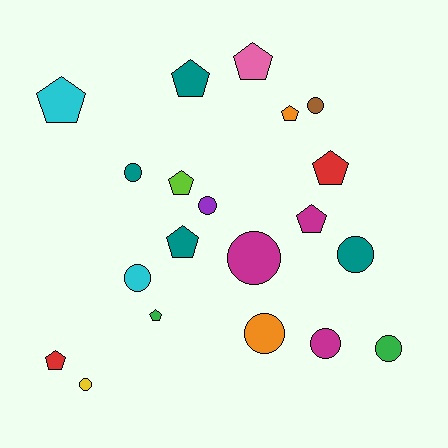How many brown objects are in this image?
There is 1 brown object.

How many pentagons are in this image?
There are 10 pentagons.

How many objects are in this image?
There are 20 objects.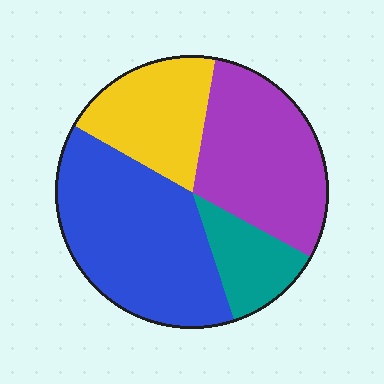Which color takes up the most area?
Blue, at roughly 40%.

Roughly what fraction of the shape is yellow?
Yellow takes up less than a quarter of the shape.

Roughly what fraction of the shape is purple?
Purple takes up about one third (1/3) of the shape.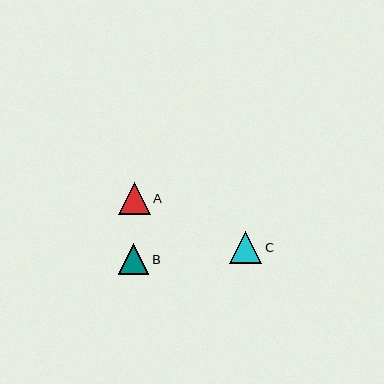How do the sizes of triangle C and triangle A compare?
Triangle C and triangle A are approximately the same size.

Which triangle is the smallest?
Triangle B is the smallest with a size of approximately 31 pixels.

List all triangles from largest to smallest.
From largest to smallest: C, A, B.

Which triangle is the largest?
Triangle C is the largest with a size of approximately 32 pixels.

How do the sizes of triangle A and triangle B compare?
Triangle A and triangle B are approximately the same size.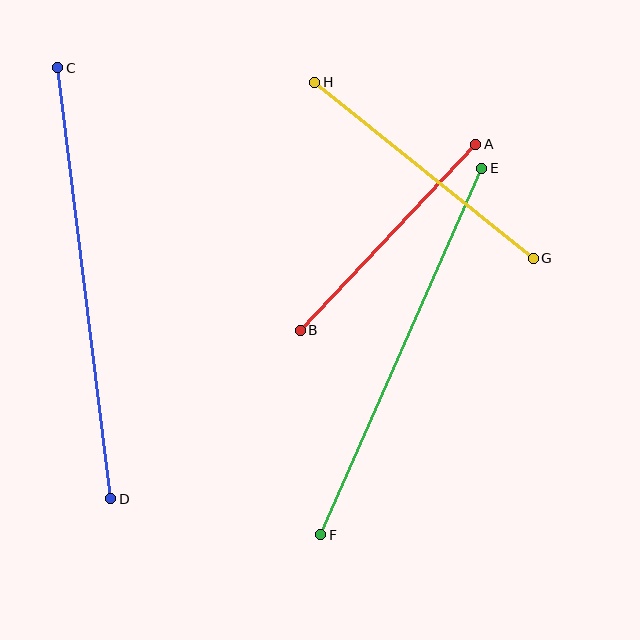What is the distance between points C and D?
The distance is approximately 434 pixels.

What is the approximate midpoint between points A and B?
The midpoint is at approximately (388, 237) pixels.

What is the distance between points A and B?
The distance is approximately 256 pixels.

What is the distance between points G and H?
The distance is approximately 281 pixels.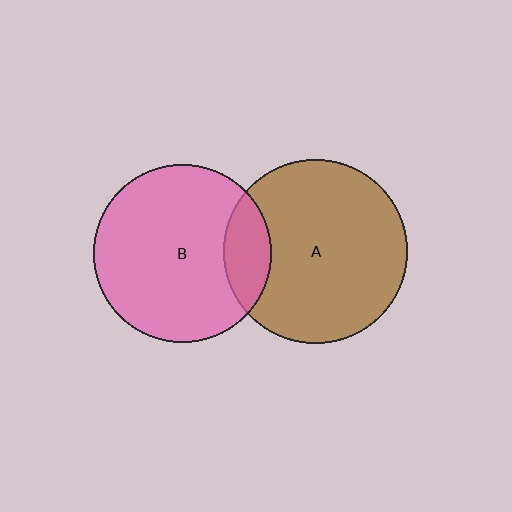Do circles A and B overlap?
Yes.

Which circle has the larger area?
Circle A (brown).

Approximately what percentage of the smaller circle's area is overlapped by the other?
Approximately 15%.